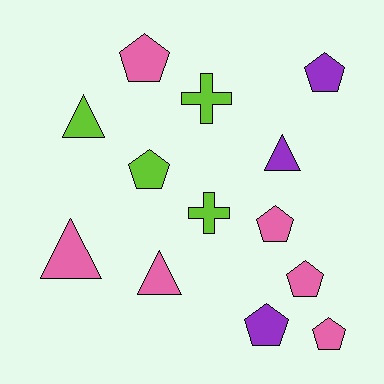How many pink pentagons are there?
There are 4 pink pentagons.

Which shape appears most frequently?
Pentagon, with 7 objects.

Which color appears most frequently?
Pink, with 6 objects.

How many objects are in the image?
There are 13 objects.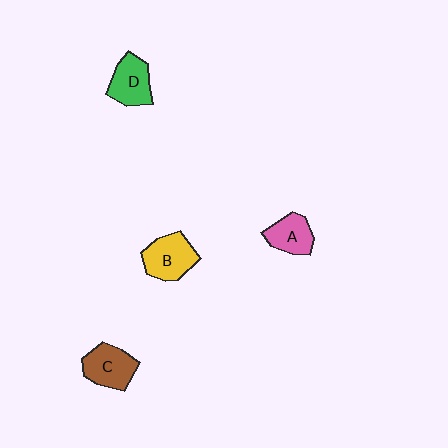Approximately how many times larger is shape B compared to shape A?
Approximately 1.3 times.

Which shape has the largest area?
Shape B (yellow).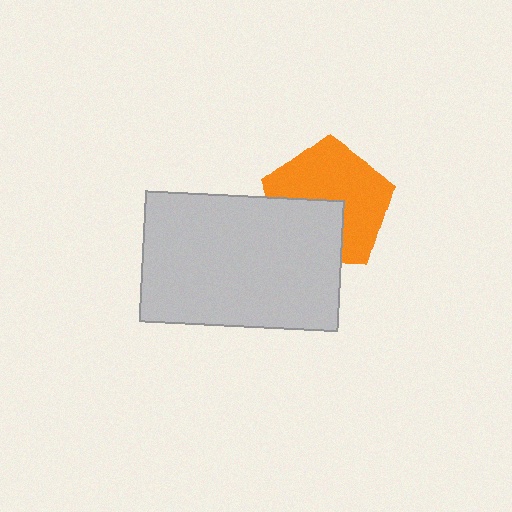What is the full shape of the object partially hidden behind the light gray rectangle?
The partially hidden object is an orange pentagon.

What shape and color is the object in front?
The object in front is a light gray rectangle.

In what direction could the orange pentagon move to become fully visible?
The orange pentagon could move up. That would shift it out from behind the light gray rectangle entirely.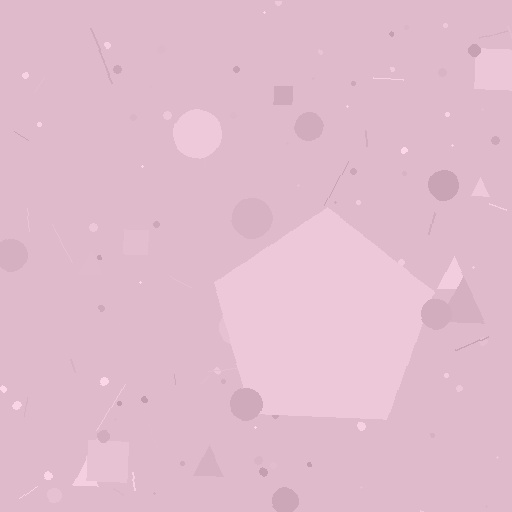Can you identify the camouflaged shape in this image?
The camouflaged shape is a pentagon.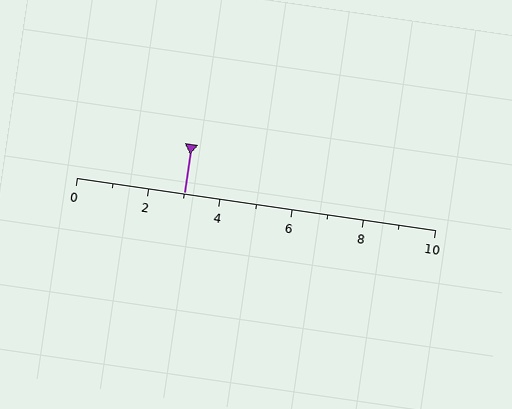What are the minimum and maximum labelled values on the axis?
The axis runs from 0 to 10.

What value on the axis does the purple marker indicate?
The marker indicates approximately 3.